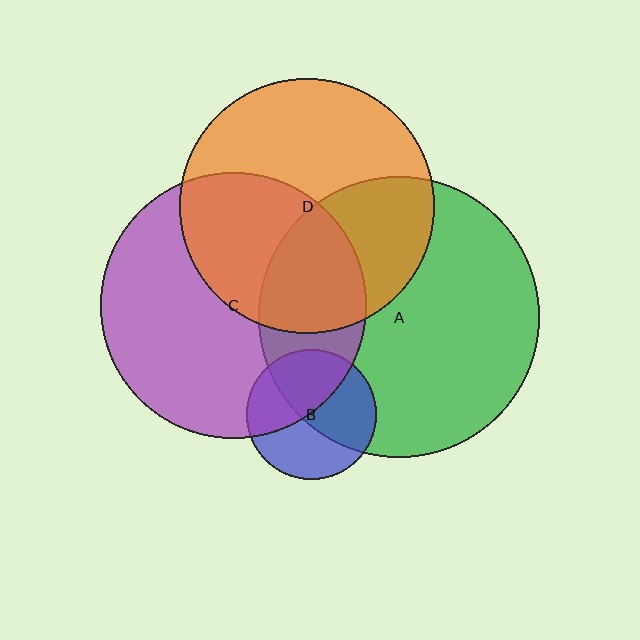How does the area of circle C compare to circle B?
Approximately 4.2 times.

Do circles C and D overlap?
Yes.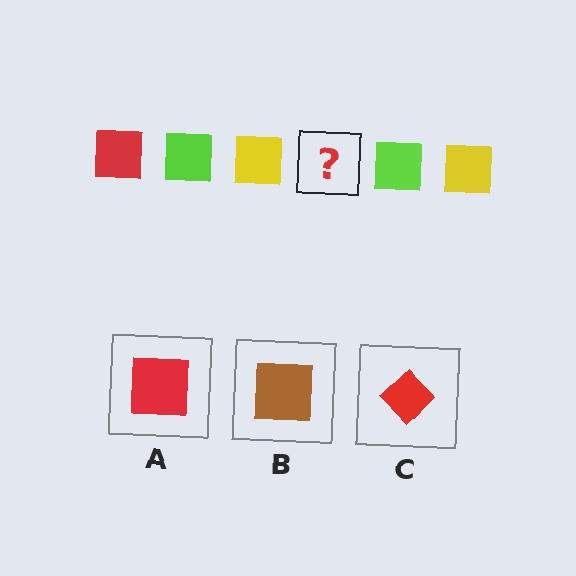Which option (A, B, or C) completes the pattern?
A.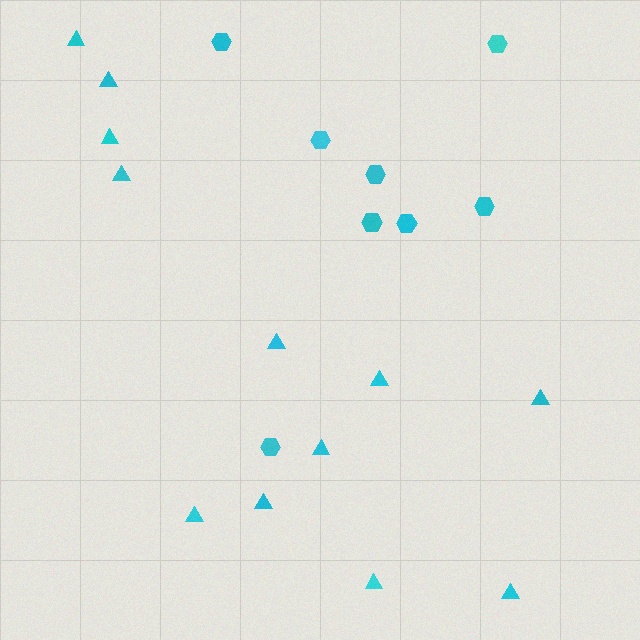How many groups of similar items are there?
There are 2 groups: one group of triangles (12) and one group of hexagons (8).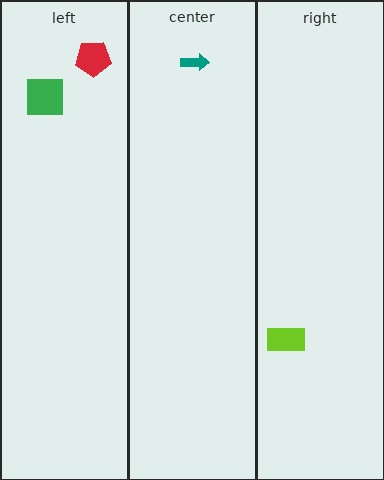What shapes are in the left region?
The green square, the red pentagon.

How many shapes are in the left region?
2.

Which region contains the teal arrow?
The center region.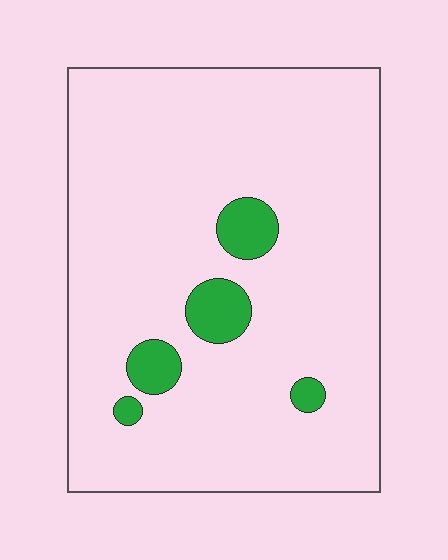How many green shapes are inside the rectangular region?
5.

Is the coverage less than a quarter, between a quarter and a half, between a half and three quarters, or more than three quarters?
Less than a quarter.